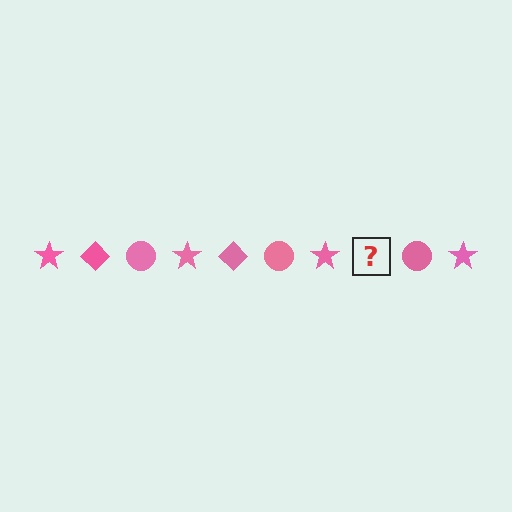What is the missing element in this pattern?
The missing element is a pink diamond.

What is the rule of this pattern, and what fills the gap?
The rule is that the pattern cycles through star, diamond, circle shapes in pink. The gap should be filled with a pink diamond.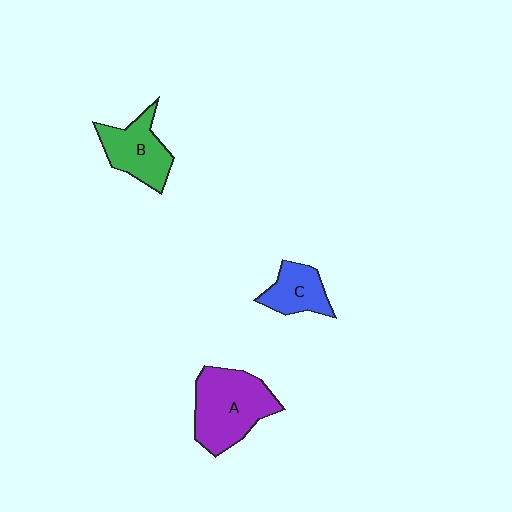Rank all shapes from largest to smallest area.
From largest to smallest: A (purple), B (green), C (blue).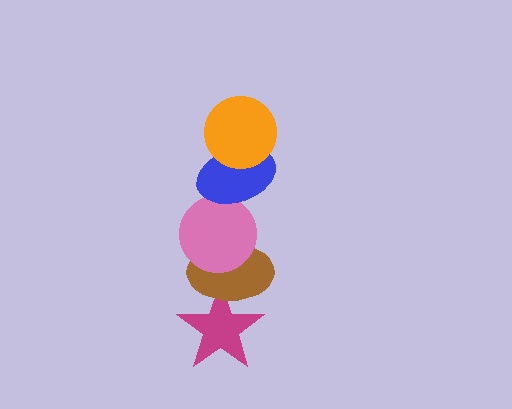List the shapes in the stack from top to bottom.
From top to bottom: the orange circle, the blue ellipse, the pink circle, the brown ellipse, the magenta star.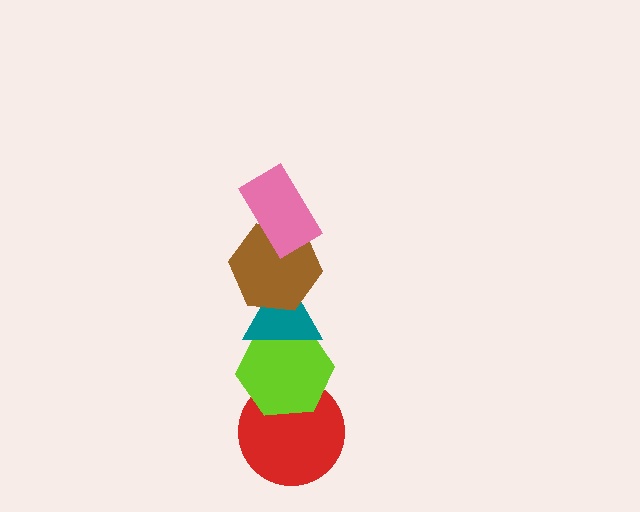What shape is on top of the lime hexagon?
The teal triangle is on top of the lime hexagon.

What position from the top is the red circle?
The red circle is 5th from the top.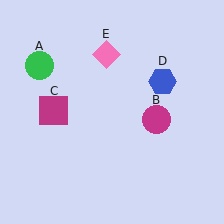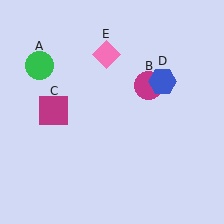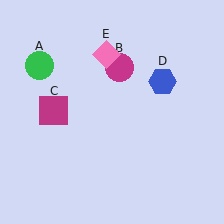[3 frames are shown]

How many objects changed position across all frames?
1 object changed position: magenta circle (object B).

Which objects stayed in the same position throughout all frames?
Green circle (object A) and magenta square (object C) and blue hexagon (object D) and pink diamond (object E) remained stationary.